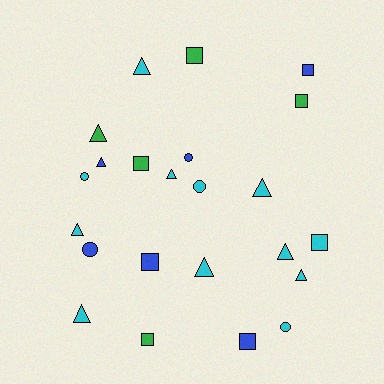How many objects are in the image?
There are 23 objects.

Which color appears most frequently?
Cyan, with 12 objects.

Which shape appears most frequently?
Triangle, with 10 objects.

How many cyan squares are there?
There is 1 cyan square.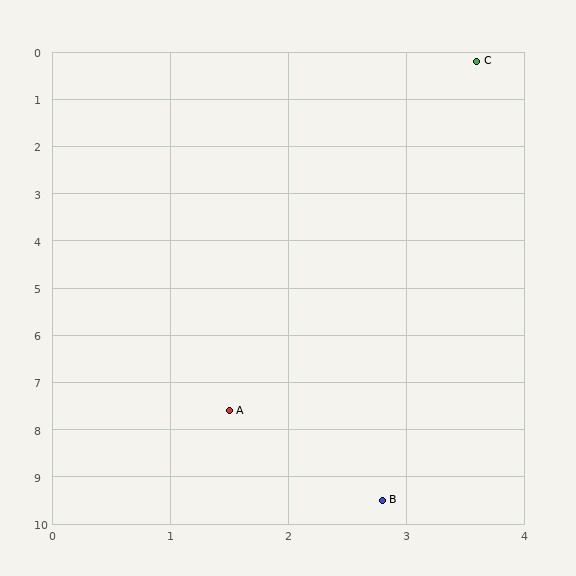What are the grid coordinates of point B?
Point B is at approximately (2.8, 9.5).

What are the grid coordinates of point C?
Point C is at approximately (3.6, 0.2).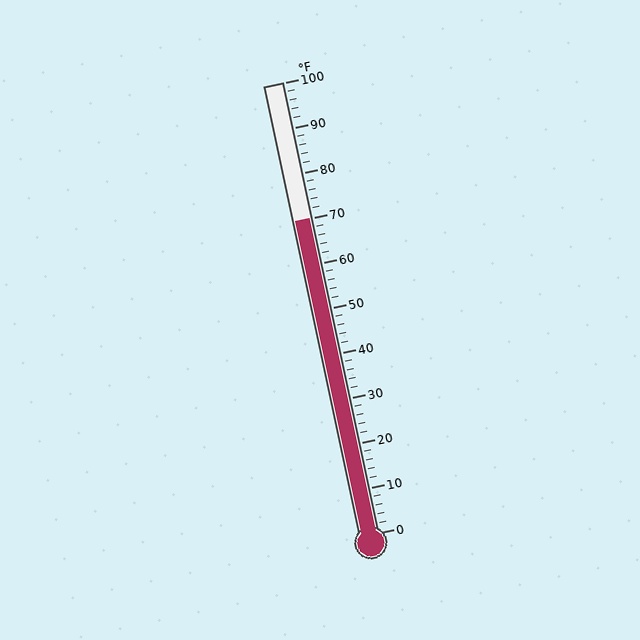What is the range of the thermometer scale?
The thermometer scale ranges from 0°F to 100°F.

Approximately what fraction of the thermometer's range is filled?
The thermometer is filled to approximately 70% of its range.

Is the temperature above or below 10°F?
The temperature is above 10°F.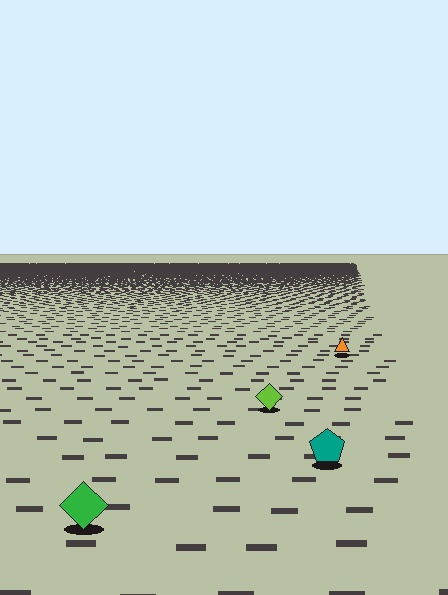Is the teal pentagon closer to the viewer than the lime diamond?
Yes. The teal pentagon is closer — you can tell from the texture gradient: the ground texture is coarser near it.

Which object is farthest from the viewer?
The orange triangle is farthest from the viewer. It appears smaller and the ground texture around it is denser.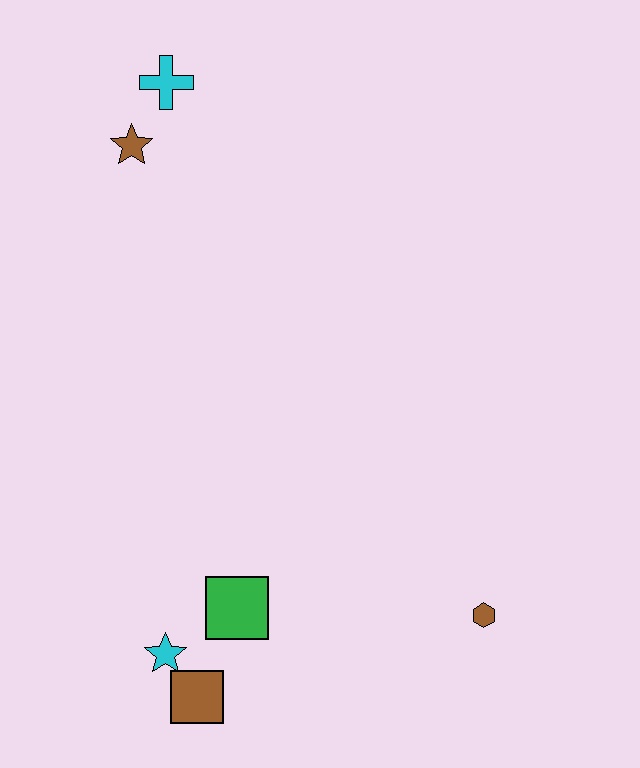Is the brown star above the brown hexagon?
Yes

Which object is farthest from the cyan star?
The cyan cross is farthest from the cyan star.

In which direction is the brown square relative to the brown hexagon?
The brown square is to the left of the brown hexagon.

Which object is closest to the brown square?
The cyan star is closest to the brown square.